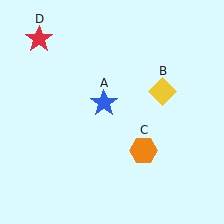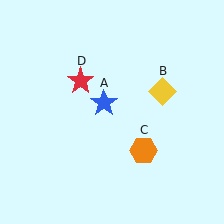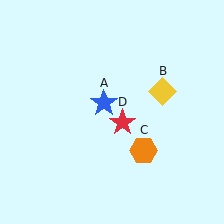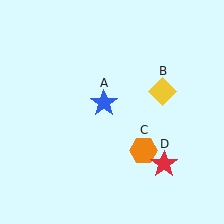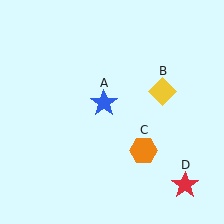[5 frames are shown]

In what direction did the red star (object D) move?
The red star (object D) moved down and to the right.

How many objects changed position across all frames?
1 object changed position: red star (object D).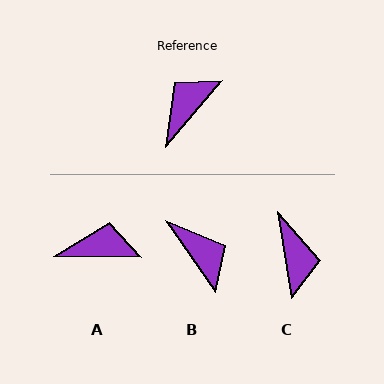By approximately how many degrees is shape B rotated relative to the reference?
Approximately 105 degrees clockwise.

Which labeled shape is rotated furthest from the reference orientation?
C, about 131 degrees away.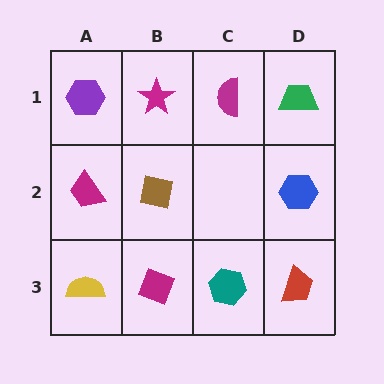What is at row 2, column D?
A blue hexagon.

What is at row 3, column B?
A magenta diamond.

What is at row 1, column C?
A magenta semicircle.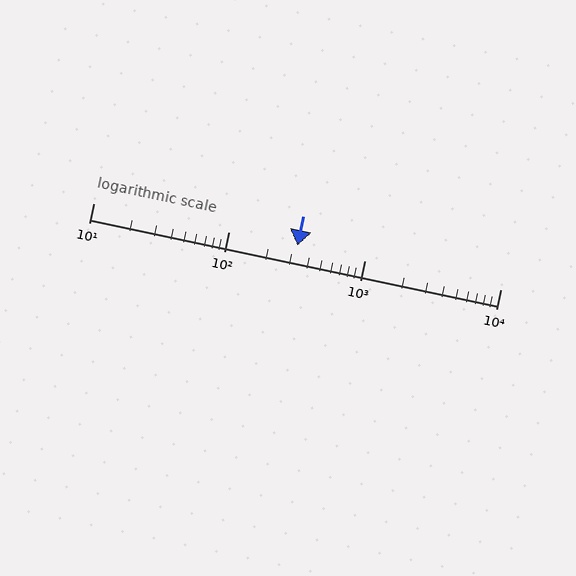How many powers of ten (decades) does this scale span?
The scale spans 3 decades, from 10 to 10000.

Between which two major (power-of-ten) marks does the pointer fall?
The pointer is between 100 and 1000.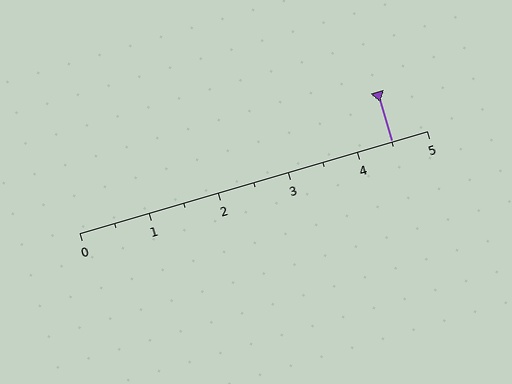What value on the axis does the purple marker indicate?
The marker indicates approximately 4.5.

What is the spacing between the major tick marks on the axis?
The major ticks are spaced 1 apart.